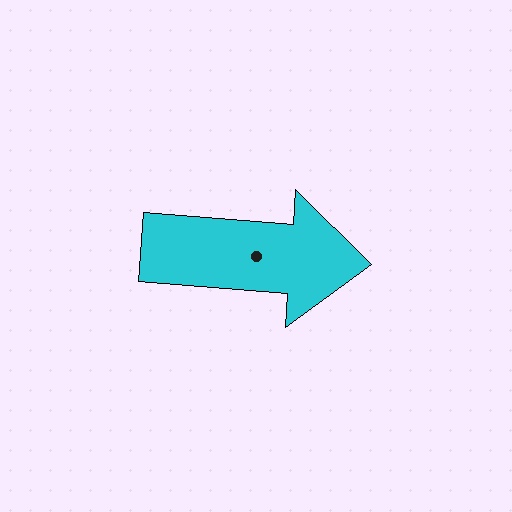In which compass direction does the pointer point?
East.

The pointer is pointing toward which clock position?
Roughly 3 o'clock.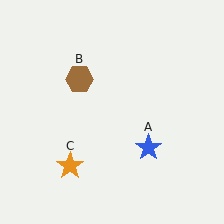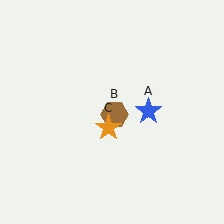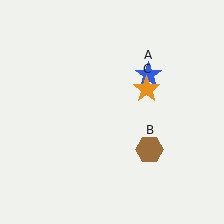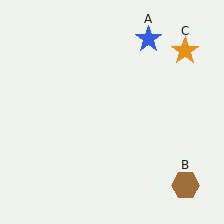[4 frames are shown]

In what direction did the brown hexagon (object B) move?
The brown hexagon (object B) moved down and to the right.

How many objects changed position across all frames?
3 objects changed position: blue star (object A), brown hexagon (object B), orange star (object C).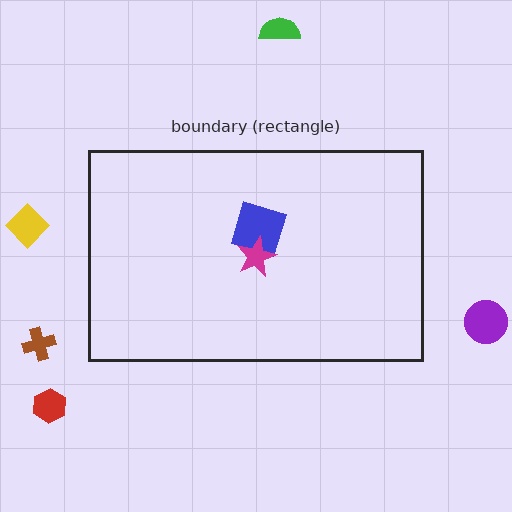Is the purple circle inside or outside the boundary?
Outside.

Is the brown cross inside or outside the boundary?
Outside.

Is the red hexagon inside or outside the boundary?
Outside.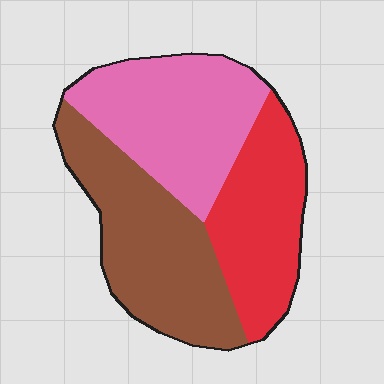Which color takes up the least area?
Red, at roughly 30%.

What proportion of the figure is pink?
Pink takes up between a third and a half of the figure.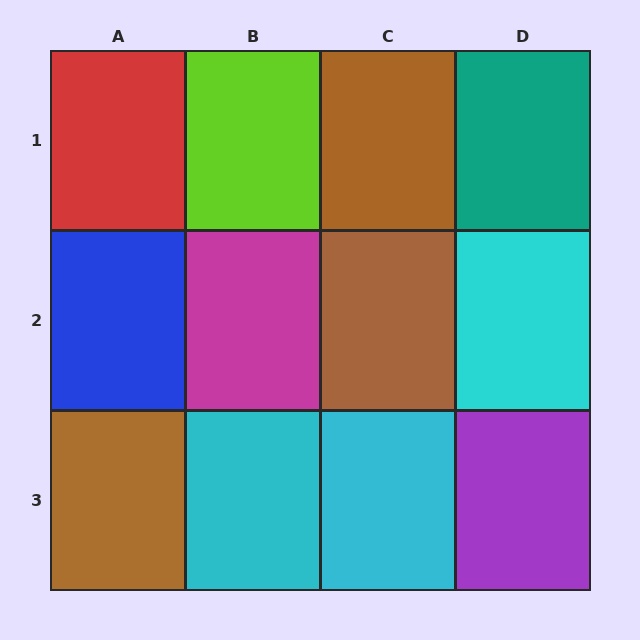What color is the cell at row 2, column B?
Magenta.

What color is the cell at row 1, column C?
Brown.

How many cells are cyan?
3 cells are cyan.